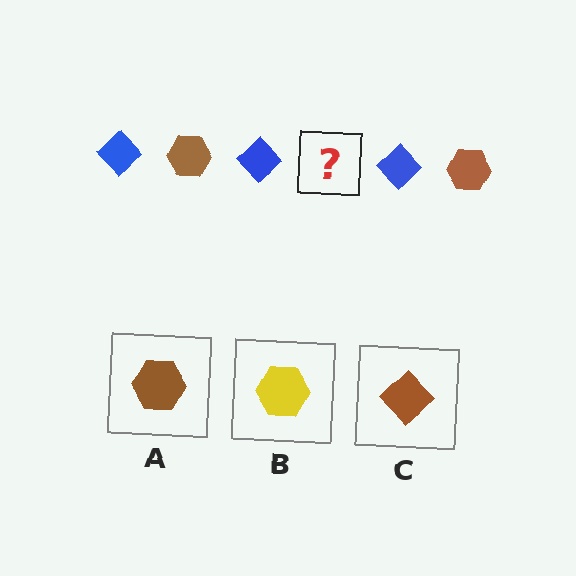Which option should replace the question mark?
Option A.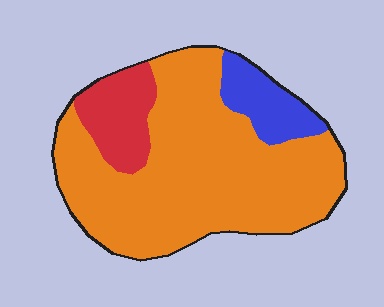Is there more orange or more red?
Orange.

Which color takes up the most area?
Orange, at roughly 75%.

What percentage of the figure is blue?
Blue covers 11% of the figure.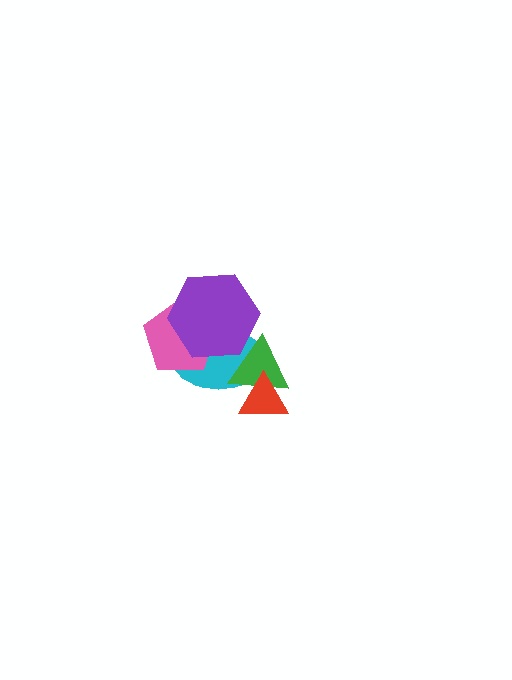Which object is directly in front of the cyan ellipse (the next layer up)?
The green triangle is directly in front of the cyan ellipse.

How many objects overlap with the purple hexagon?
3 objects overlap with the purple hexagon.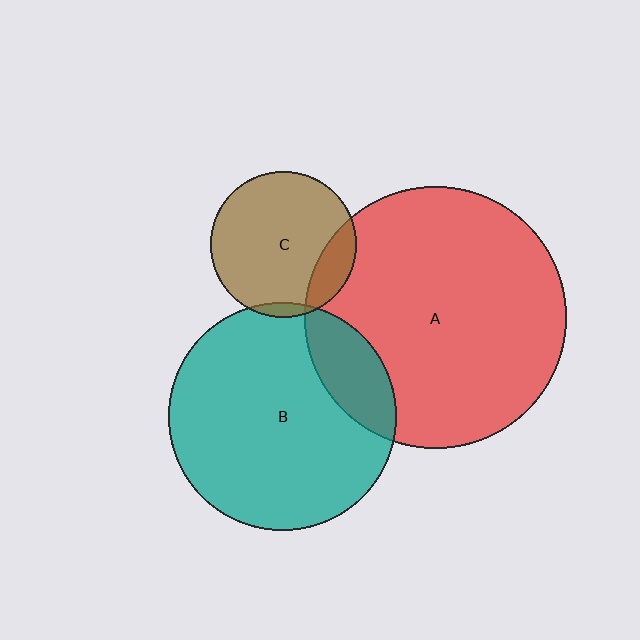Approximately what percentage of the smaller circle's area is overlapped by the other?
Approximately 15%.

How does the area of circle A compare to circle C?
Approximately 3.2 times.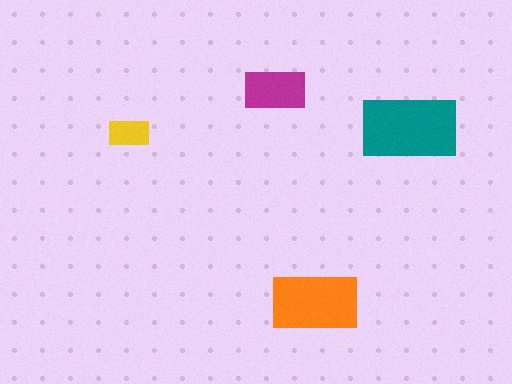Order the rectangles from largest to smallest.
the teal one, the orange one, the magenta one, the yellow one.